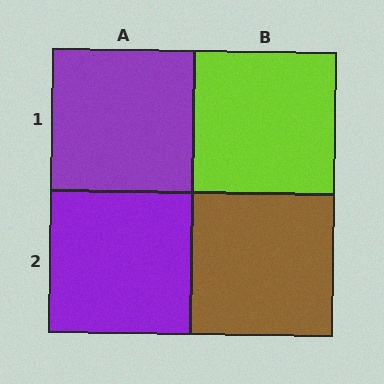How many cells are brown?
1 cell is brown.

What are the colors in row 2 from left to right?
Purple, brown.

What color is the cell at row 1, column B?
Lime.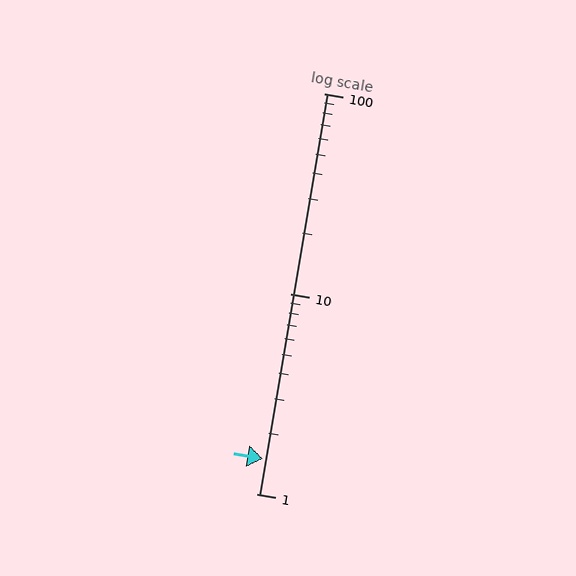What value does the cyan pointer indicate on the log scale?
The pointer indicates approximately 1.5.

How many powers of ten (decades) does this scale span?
The scale spans 2 decades, from 1 to 100.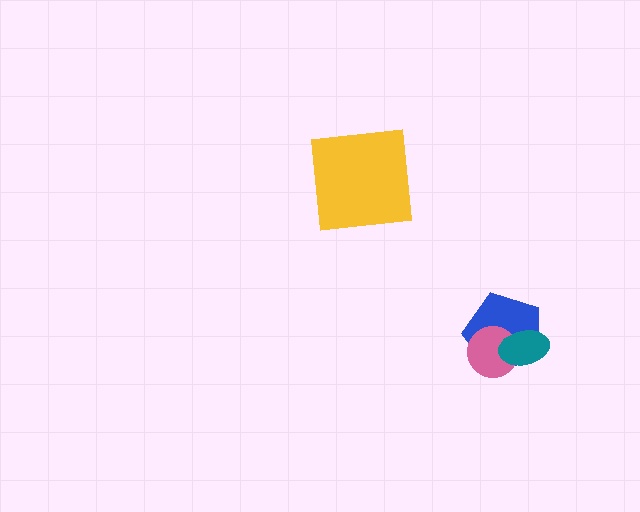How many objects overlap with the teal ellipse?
2 objects overlap with the teal ellipse.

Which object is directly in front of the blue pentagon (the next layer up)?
The pink circle is directly in front of the blue pentagon.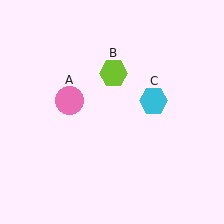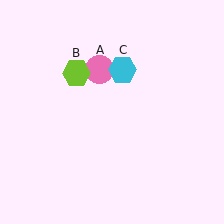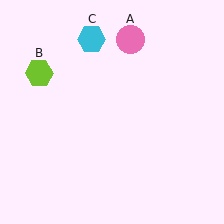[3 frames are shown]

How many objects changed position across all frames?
3 objects changed position: pink circle (object A), lime hexagon (object B), cyan hexagon (object C).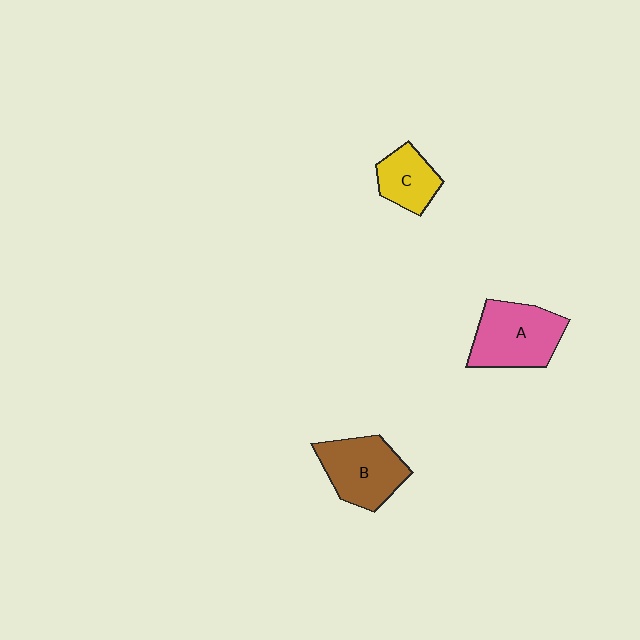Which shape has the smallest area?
Shape C (yellow).